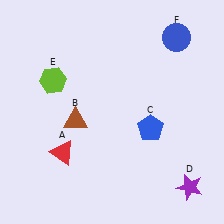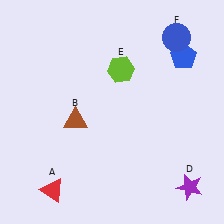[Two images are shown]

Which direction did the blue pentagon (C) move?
The blue pentagon (C) moved up.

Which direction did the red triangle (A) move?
The red triangle (A) moved down.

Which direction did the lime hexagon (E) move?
The lime hexagon (E) moved right.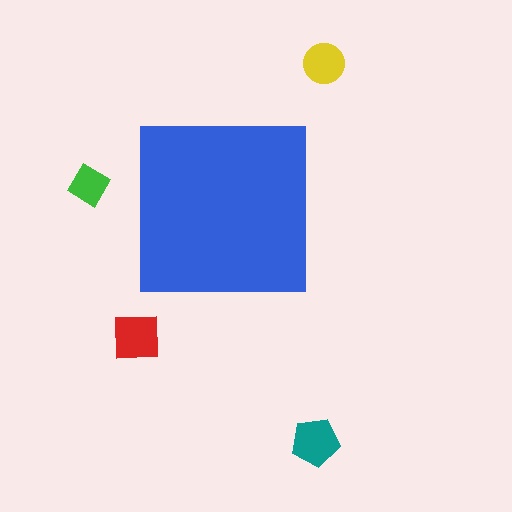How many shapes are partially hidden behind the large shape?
0 shapes are partially hidden.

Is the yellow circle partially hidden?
No, the yellow circle is fully visible.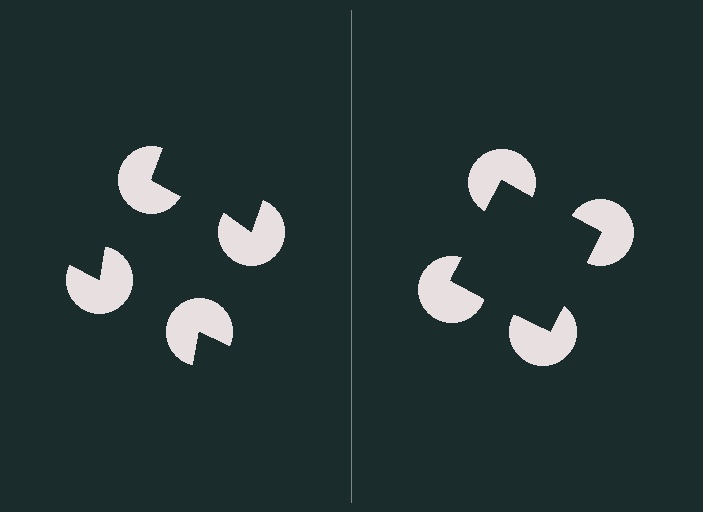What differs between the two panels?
The pac-man discs are positioned identically on both sides; only the wedge orientations differ. On the right they align to a square; on the left they are misaligned.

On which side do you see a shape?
An illusory square appears on the right side. On the left side the wedge cuts are rotated, so no coherent shape forms.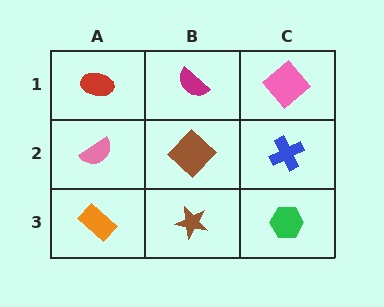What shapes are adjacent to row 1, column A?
A pink semicircle (row 2, column A), a magenta semicircle (row 1, column B).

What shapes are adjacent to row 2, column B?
A magenta semicircle (row 1, column B), a brown star (row 3, column B), a pink semicircle (row 2, column A), a blue cross (row 2, column C).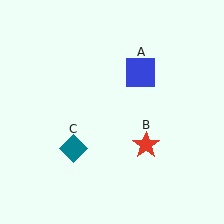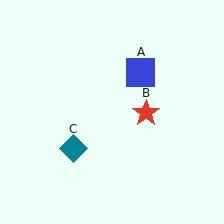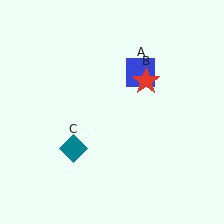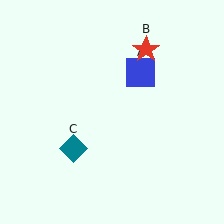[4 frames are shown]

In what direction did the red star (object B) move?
The red star (object B) moved up.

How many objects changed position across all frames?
1 object changed position: red star (object B).